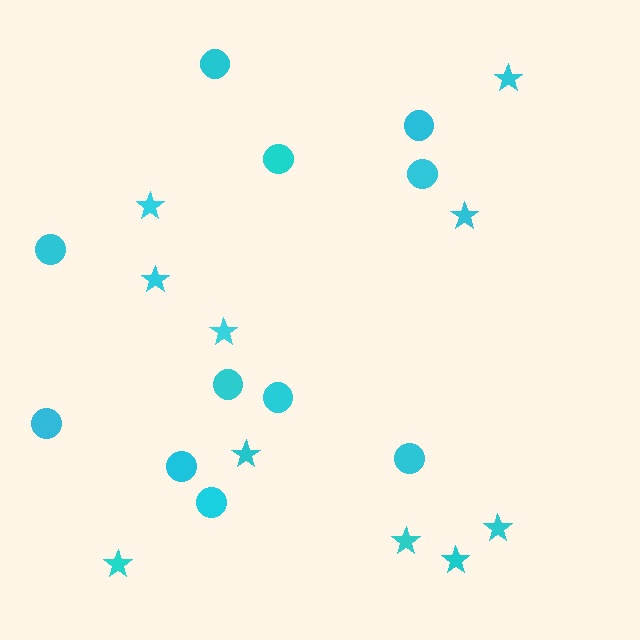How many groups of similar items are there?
There are 2 groups: one group of circles (11) and one group of stars (10).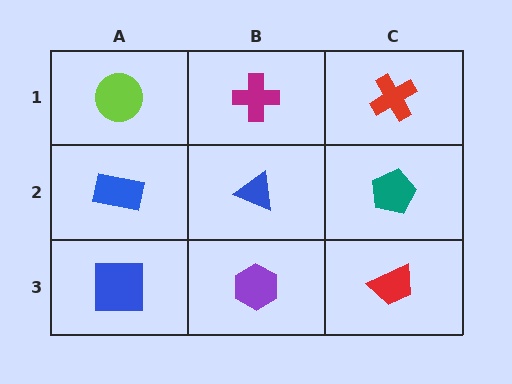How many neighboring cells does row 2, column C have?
3.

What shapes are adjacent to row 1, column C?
A teal pentagon (row 2, column C), a magenta cross (row 1, column B).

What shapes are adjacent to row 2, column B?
A magenta cross (row 1, column B), a purple hexagon (row 3, column B), a blue rectangle (row 2, column A), a teal pentagon (row 2, column C).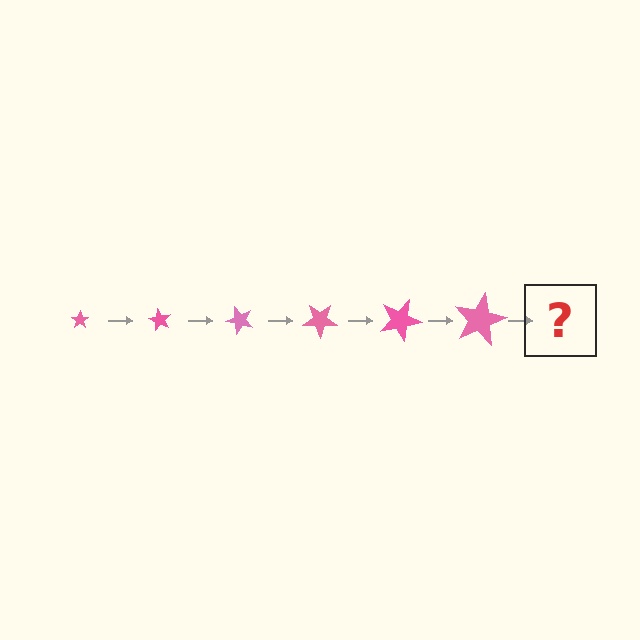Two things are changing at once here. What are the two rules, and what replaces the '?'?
The two rules are that the star grows larger each step and it rotates 60 degrees each step. The '?' should be a star, larger than the previous one and rotated 360 degrees from the start.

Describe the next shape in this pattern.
It should be a star, larger than the previous one and rotated 360 degrees from the start.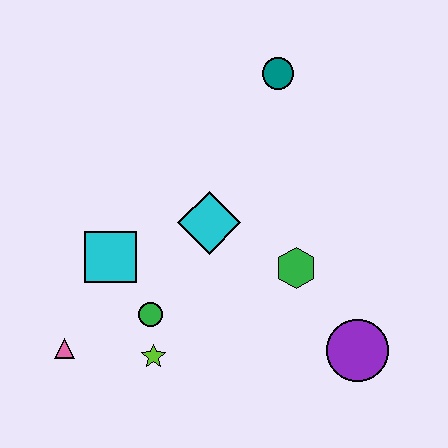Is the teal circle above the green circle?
Yes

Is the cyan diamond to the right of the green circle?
Yes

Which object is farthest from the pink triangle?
The teal circle is farthest from the pink triangle.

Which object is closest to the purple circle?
The green hexagon is closest to the purple circle.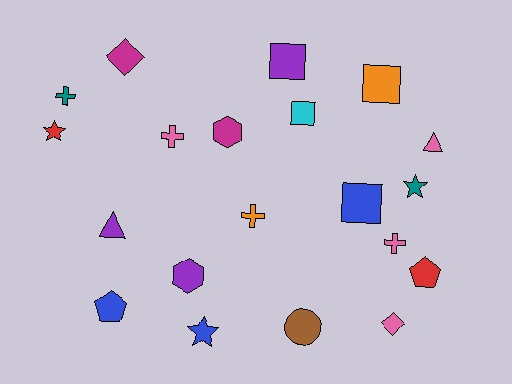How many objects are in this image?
There are 20 objects.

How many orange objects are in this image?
There are 2 orange objects.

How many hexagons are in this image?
There are 2 hexagons.